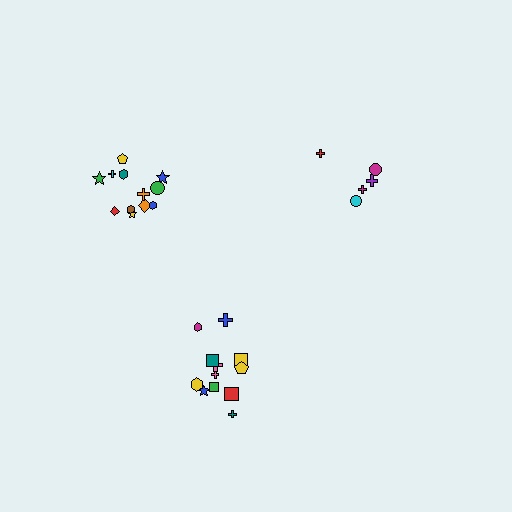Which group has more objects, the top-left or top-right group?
The top-left group.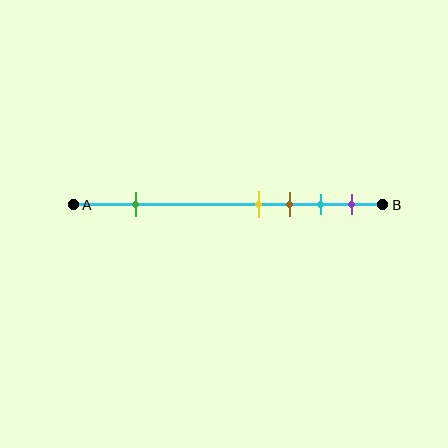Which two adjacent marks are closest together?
The yellow and brown marks are the closest adjacent pair.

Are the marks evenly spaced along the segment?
No, the marks are not evenly spaced.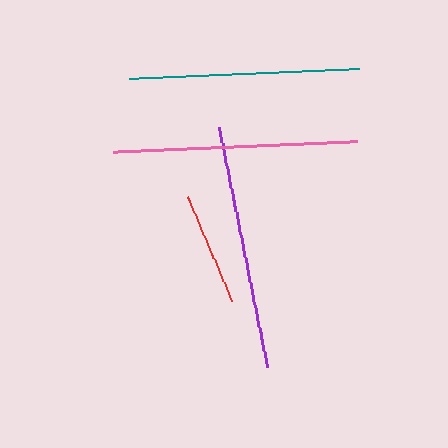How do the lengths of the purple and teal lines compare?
The purple and teal lines are approximately the same length.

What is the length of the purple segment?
The purple segment is approximately 245 pixels long.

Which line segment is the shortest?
The red line is the shortest at approximately 113 pixels.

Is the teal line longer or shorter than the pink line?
The pink line is longer than the teal line.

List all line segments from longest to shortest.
From longest to shortest: purple, pink, teal, red.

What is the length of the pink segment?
The pink segment is approximately 244 pixels long.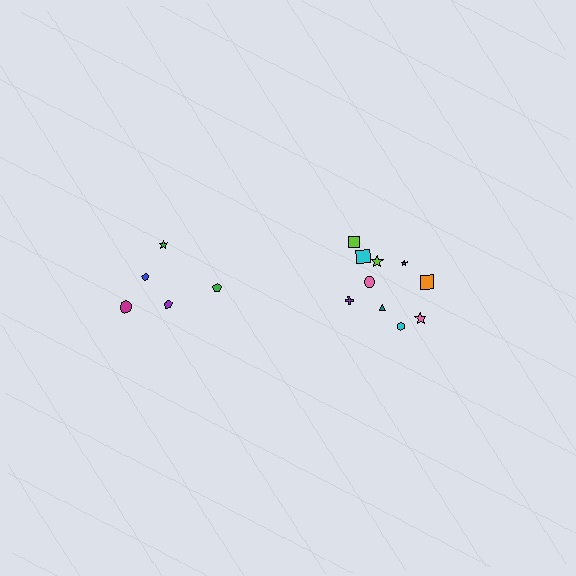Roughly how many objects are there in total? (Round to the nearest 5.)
Roughly 15 objects in total.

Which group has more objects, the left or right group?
The right group.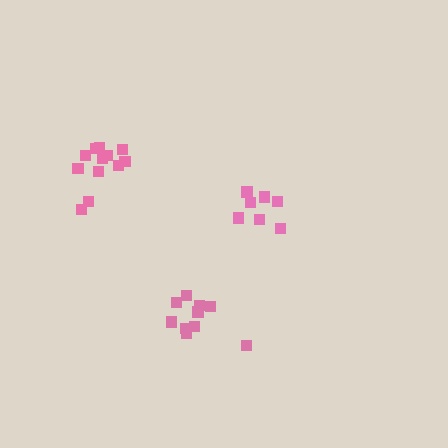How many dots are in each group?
Group 1: 10 dots, Group 2: 7 dots, Group 3: 12 dots (29 total).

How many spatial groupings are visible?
There are 3 spatial groupings.